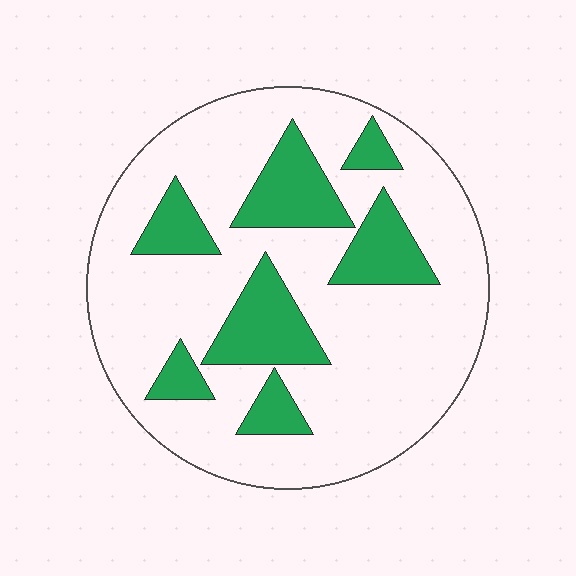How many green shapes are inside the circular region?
7.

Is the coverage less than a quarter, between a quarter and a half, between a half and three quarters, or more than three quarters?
Less than a quarter.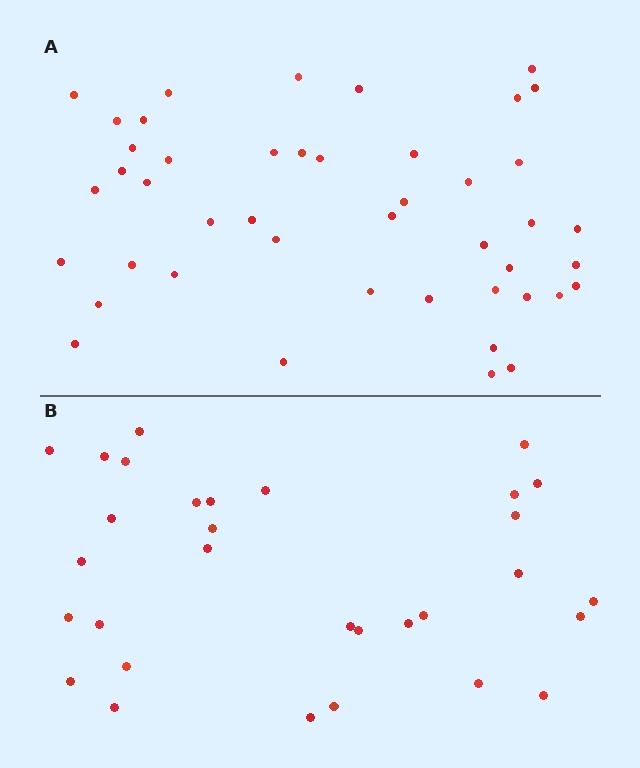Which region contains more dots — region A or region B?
Region A (the top region) has more dots.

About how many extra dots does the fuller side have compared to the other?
Region A has approximately 15 more dots than region B.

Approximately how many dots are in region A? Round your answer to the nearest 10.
About 40 dots. (The exact count is 45, which rounds to 40.)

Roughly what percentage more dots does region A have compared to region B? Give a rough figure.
About 45% more.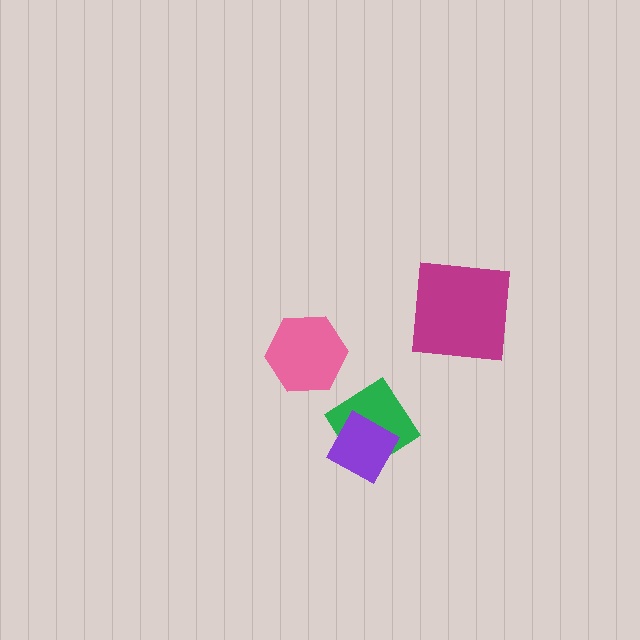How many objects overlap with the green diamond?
1 object overlaps with the green diamond.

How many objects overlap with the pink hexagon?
0 objects overlap with the pink hexagon.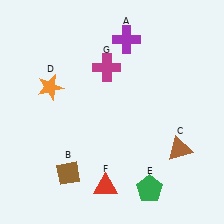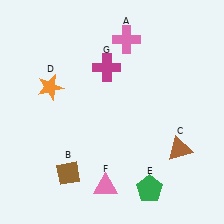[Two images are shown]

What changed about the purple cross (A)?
In Image 1, A is purple. In Image 2, it changed to pink.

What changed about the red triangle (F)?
In Image 1, F is red. In Image 2, it changed to pink.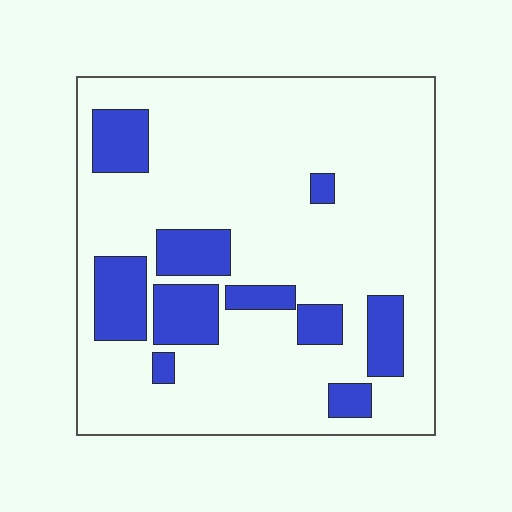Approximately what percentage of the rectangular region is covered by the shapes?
Approximately 20%.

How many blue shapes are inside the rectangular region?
10.